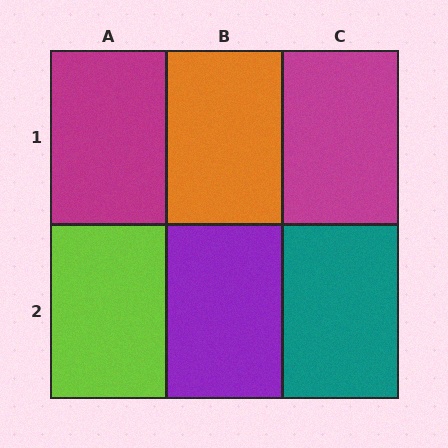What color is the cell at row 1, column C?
Magenta.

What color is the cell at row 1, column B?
Orange.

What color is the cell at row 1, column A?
Magenta.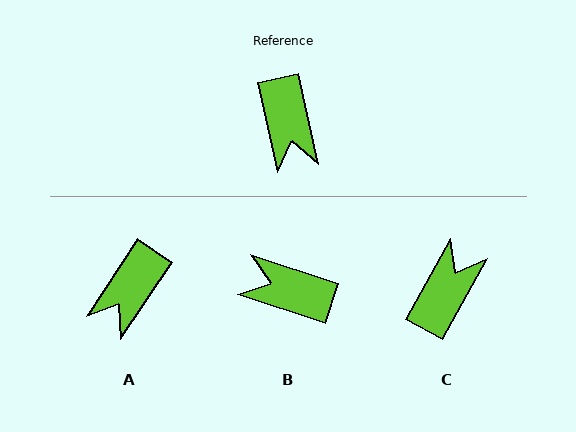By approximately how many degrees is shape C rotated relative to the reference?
Approximately 139 degrees counter-clockwise.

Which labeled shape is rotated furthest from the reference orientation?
C, about 139 degrees away.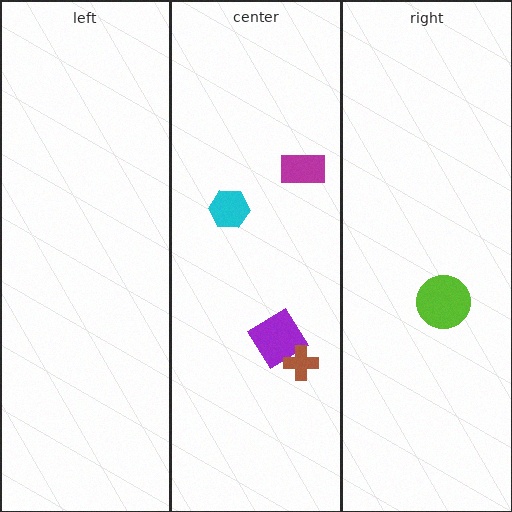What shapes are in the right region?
The lime circle.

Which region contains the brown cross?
The center region.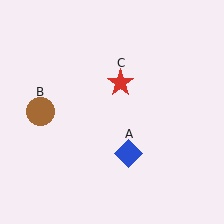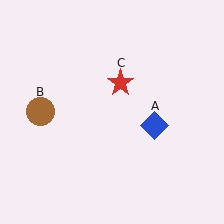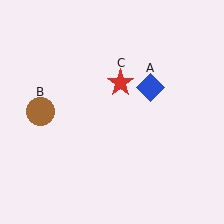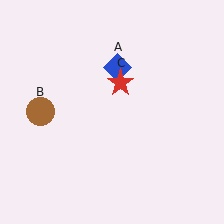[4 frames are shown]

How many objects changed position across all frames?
1 object changed position: blue diamond (object A).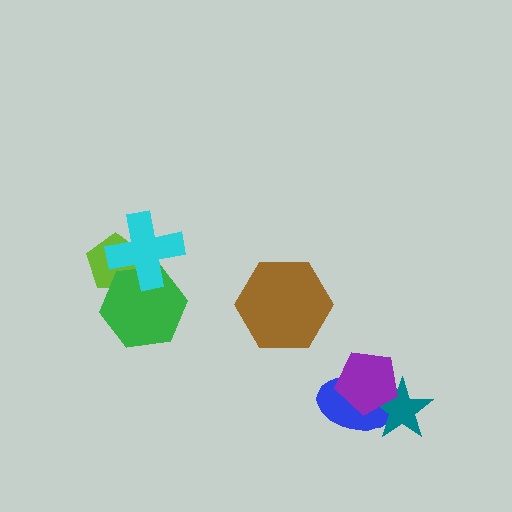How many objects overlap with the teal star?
2 objects overlap with the teal star.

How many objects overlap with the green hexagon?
2 objects overlap with the green hexagon.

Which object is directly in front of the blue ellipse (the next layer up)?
The teal star is directly in front of the blue ellipse.